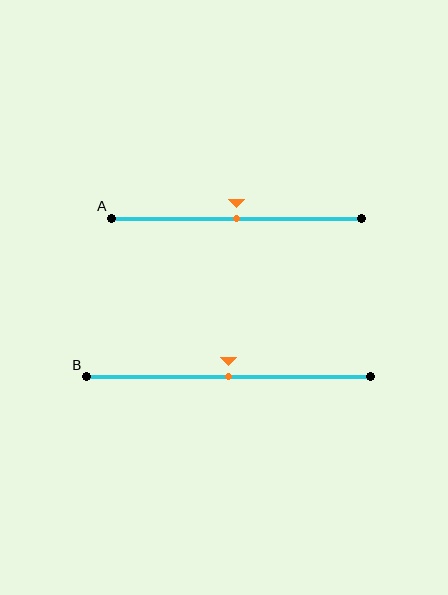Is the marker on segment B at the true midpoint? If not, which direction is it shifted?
Yes, the marker on segment B is at the true midpoint.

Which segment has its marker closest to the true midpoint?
Segment A has its marker closest to the true midpoint.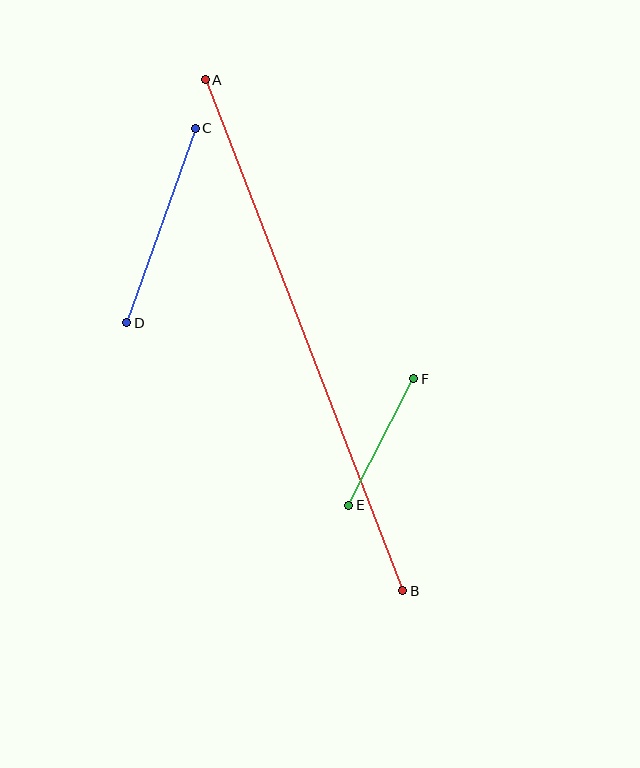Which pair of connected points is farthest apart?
Points A and B are farthest apart.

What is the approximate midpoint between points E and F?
The midpoint is at approximately (381, 442) pixels.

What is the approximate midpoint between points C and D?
The midpoint is at approximately (161, 226) pixels.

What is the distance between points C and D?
The distance is approximately 206 pixels.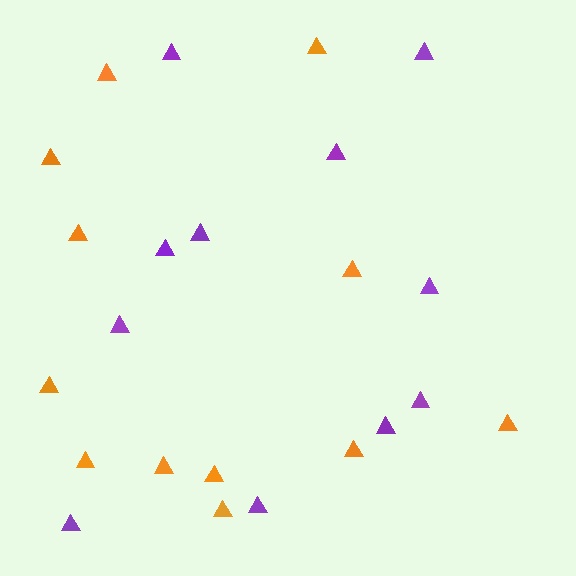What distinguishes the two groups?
There are 2 groups: one group of orange triangles (12) and one group of purple triangles (11).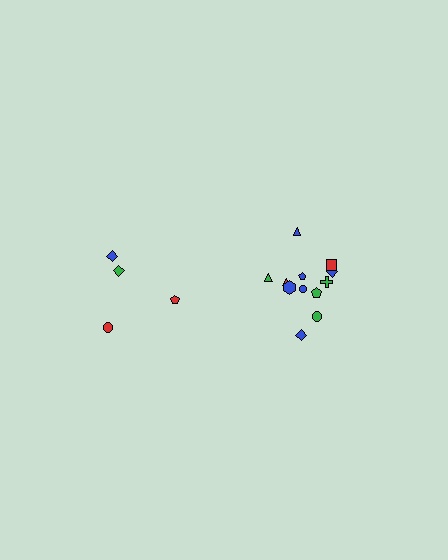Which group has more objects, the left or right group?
The right group.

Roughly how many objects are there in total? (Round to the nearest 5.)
Roughly 15 objects in total.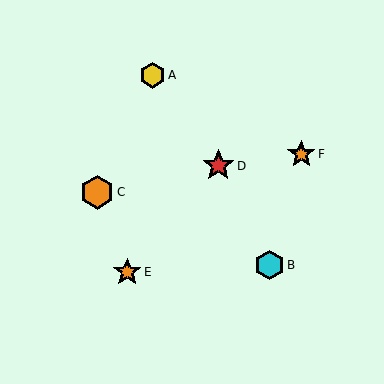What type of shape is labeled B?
Shape B is a cyan hexagon.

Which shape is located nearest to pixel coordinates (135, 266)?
The orange star (labeled E) at (127, 272) is nearest to that location.